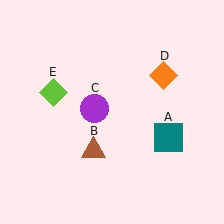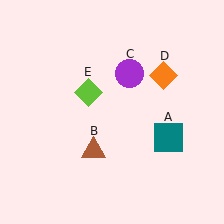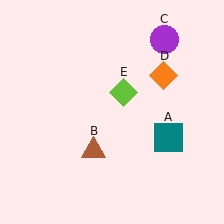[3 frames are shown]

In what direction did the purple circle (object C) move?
The purple circle (object C) moved up and to the right.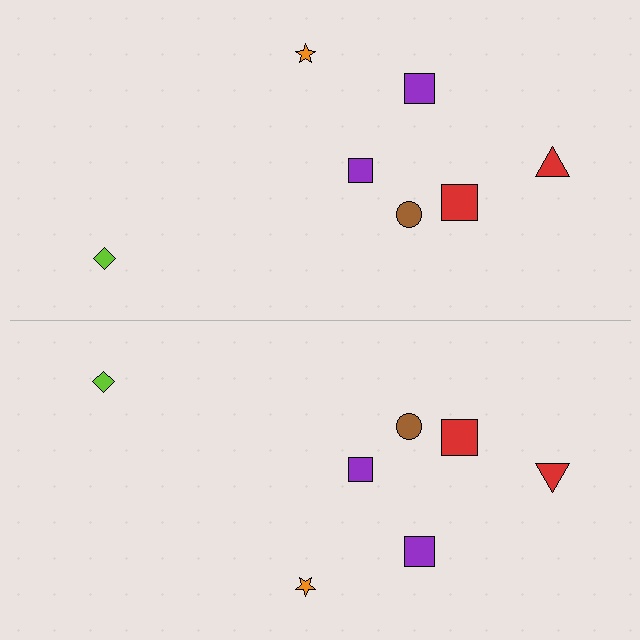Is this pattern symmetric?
Yes, this pattern has bilateral (reflection) symmetry.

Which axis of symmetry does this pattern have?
The pattern has a horizontal axis of symmetry running through the center of the image.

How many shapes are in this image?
There are 14 shapes in this image.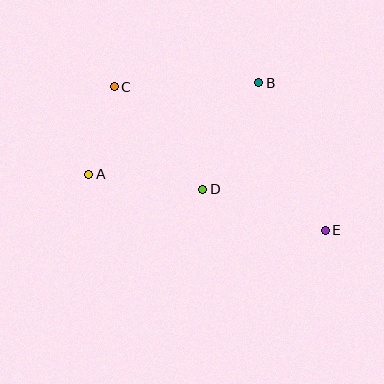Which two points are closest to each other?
Points A and C are closest to each other.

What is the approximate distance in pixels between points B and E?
The distance between B and E is approximately 162 pixels.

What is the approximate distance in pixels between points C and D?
The distance between C and D is approximately 135 pixels.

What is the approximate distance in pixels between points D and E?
The distance between D and E is approximately 129 pixels.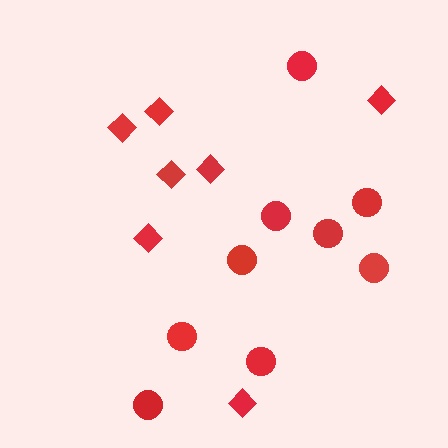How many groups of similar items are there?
There are 2 groups: one group of circles (9) and one group of diamonds (7).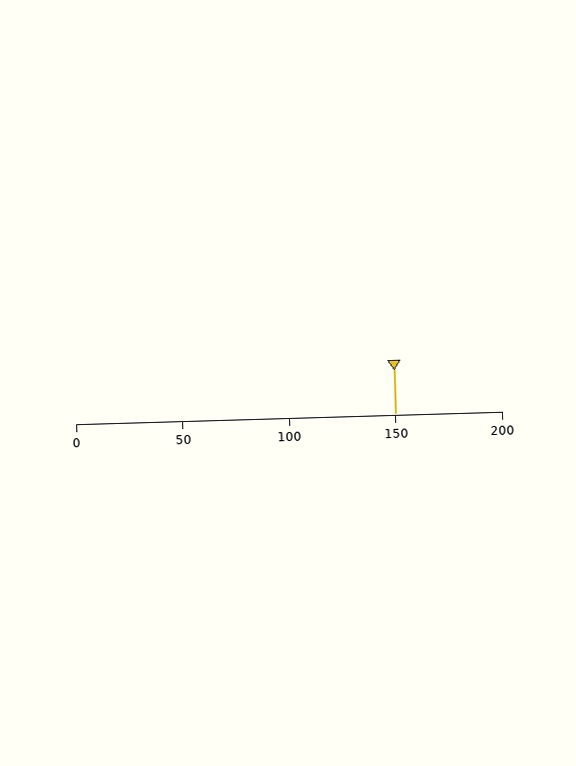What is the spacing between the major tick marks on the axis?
The major ticks are spaced 50 apart.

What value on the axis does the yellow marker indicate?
The marker indicates approximately 150.